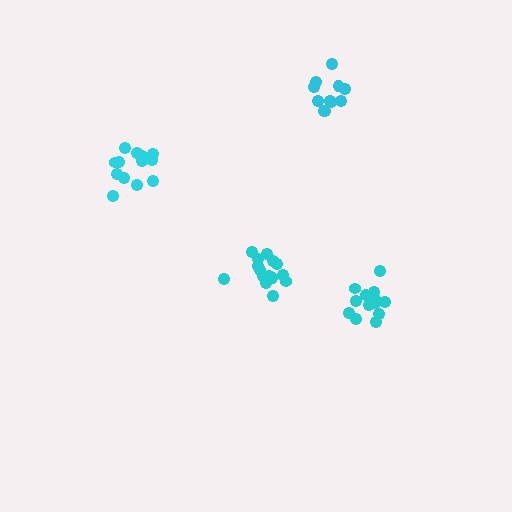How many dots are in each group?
Group 1: 13 dots, Group 2: 13 dots, Group 3: 15 dots, Group 4: 11 dots (52 total).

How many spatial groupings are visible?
There are 4 spatial groupings.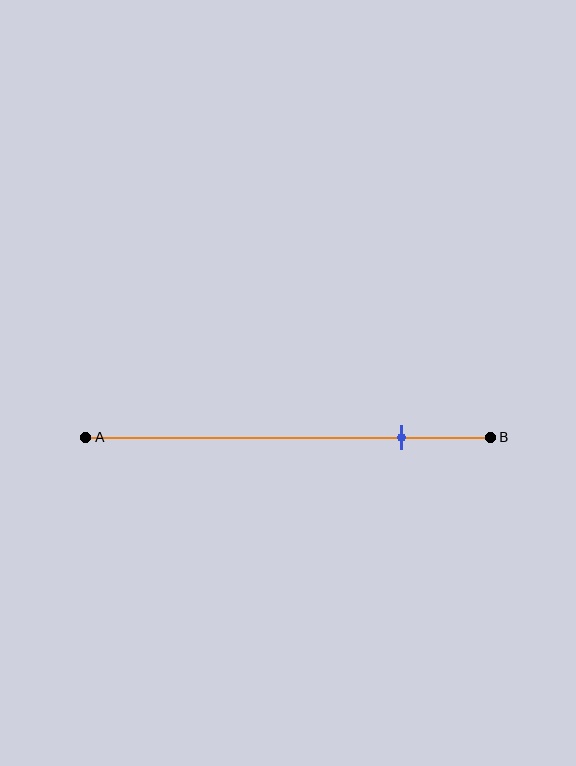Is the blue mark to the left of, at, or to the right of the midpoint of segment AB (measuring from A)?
The blue mark is to the right of the midpoint of segment AB.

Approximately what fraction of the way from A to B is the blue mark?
The blue mark is approximately 80% of the way from A to B.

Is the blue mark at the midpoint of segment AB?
No, the mark is at about 80% from A, not at the 50% midpoint.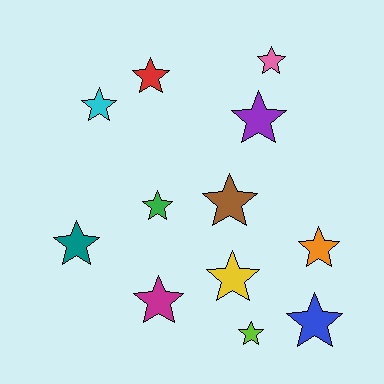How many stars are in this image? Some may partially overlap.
There are 12 stars.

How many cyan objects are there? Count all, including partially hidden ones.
There is 1 cyan object.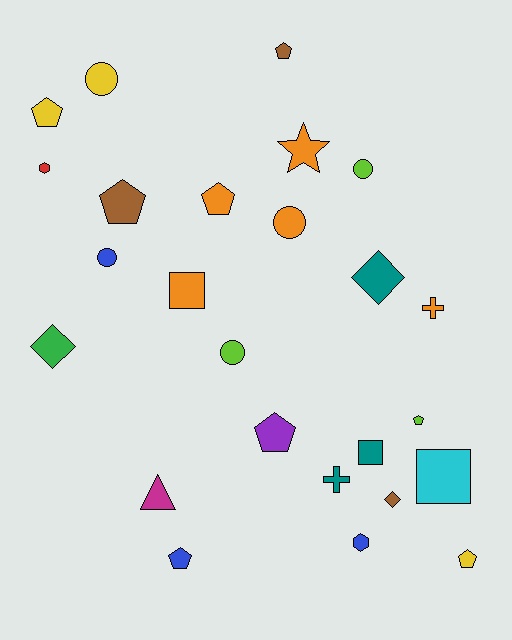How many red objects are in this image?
There is 1 red object.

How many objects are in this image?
There are 25 objects.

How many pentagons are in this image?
There are 8 pentagons.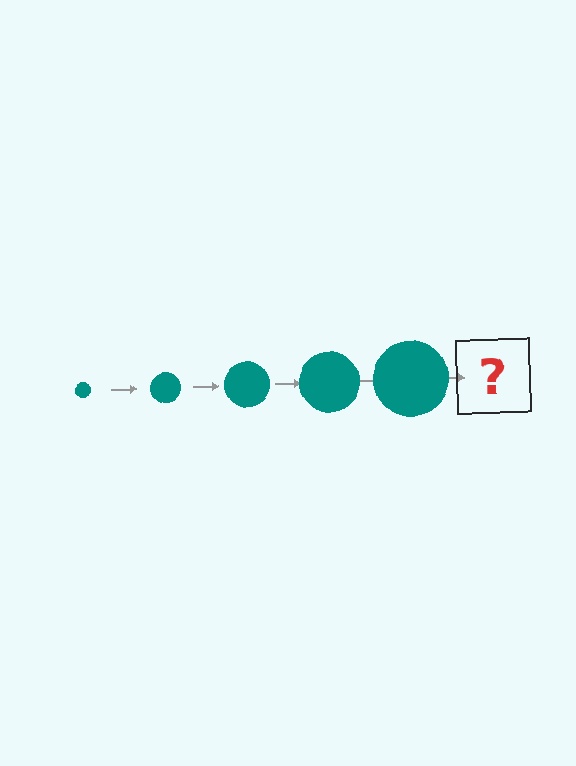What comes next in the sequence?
The next element should be a teal circle, larger than the previous one.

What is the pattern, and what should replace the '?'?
The pattern is that the circle gets progressively larger each step. The '?' should be a teal circle, larger than the previous one.